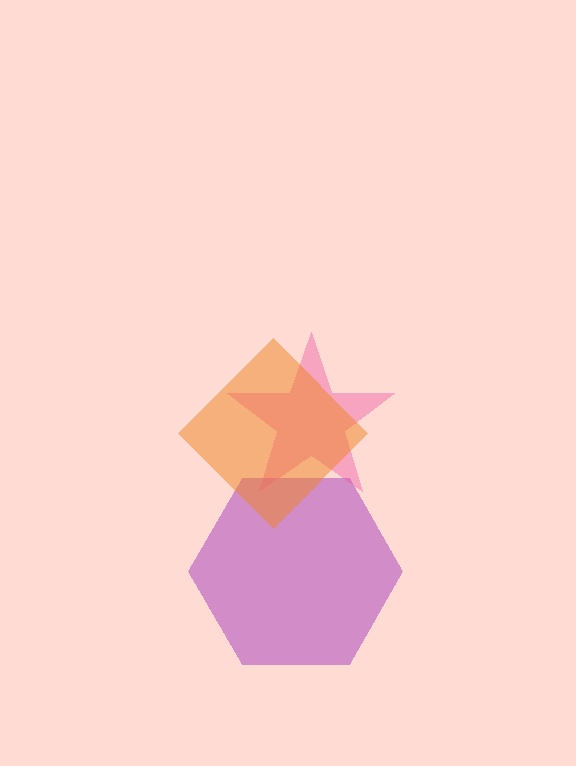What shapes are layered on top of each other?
The layered shapes are: a purple hexagon, a pink star, an orange diamond.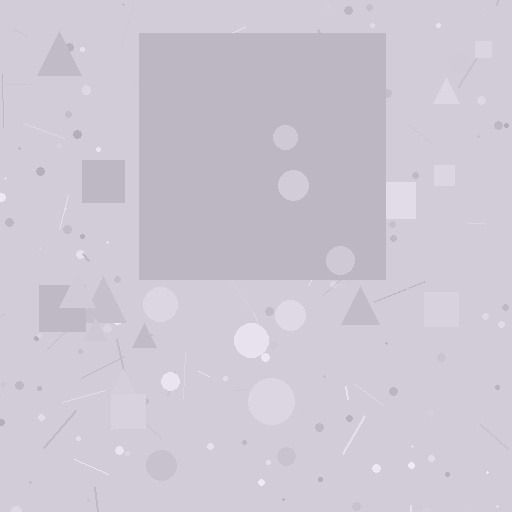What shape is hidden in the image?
A square is hidden in the image.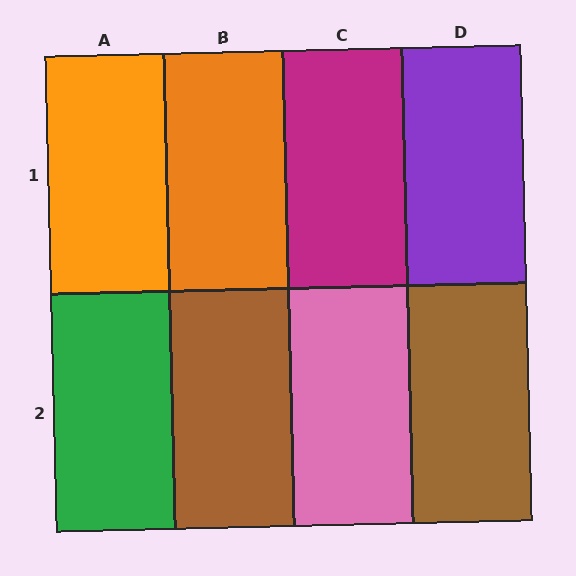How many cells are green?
1 cell is green.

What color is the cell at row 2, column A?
Green.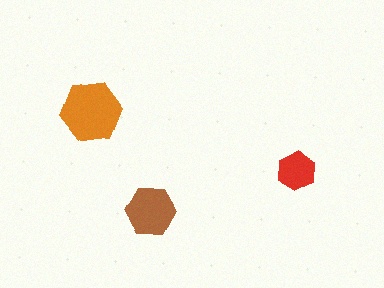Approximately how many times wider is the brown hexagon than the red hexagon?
About 1.5 times wider.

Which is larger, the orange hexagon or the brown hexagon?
The orange one.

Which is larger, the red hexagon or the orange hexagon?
The orange one.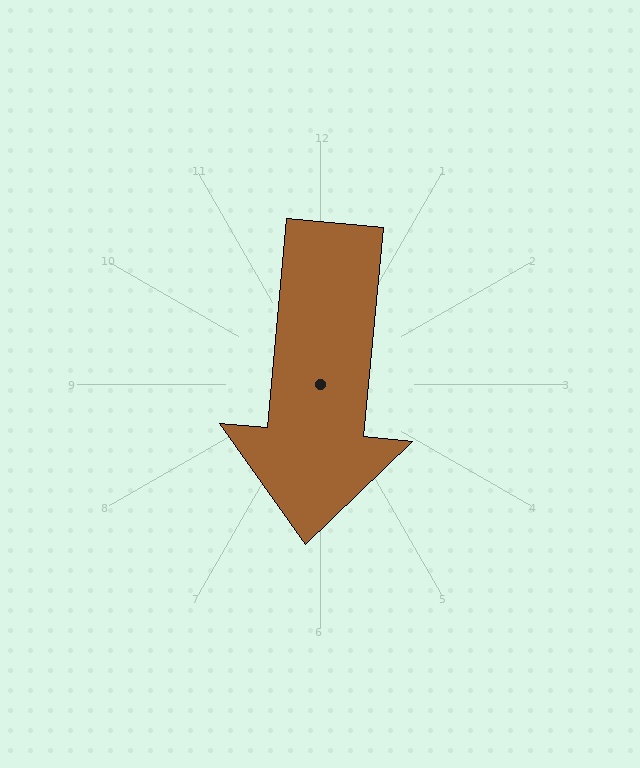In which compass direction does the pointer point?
South.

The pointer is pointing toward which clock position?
Roughly 6 o'clock.